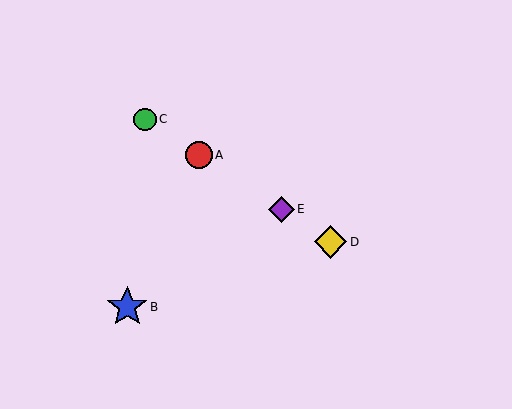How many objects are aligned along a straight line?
4 objects (A, C, D, E) are aligned along a straight line.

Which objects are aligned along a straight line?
Objects A, C, D, E are aligned along a straight line.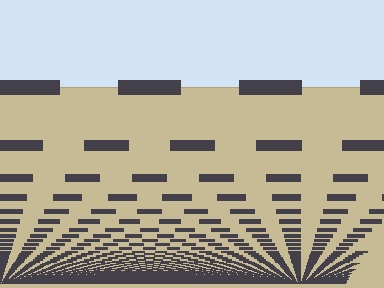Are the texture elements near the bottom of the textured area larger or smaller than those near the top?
Smaller. The gradient is inverted — elements near the bottom are smaller and denser.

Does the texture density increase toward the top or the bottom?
Density increases toward the bottom.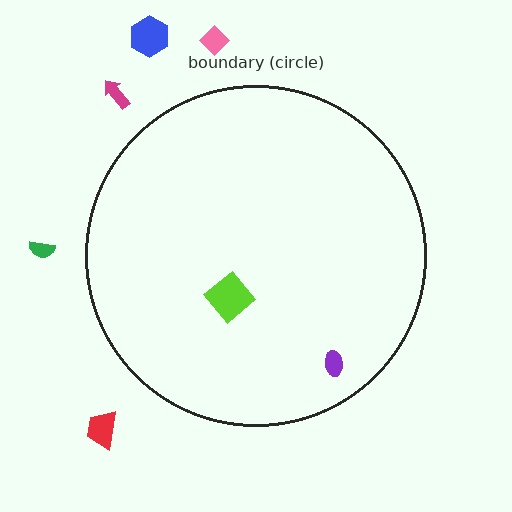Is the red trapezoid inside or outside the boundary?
Outside.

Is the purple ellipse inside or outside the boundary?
Inside.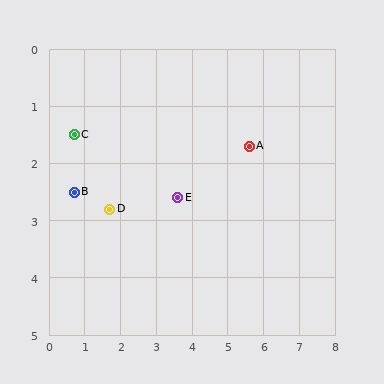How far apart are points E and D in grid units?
Points E and D are about 1.9 grid units apart.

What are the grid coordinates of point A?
Point A is at approximately (5.6, 1.7).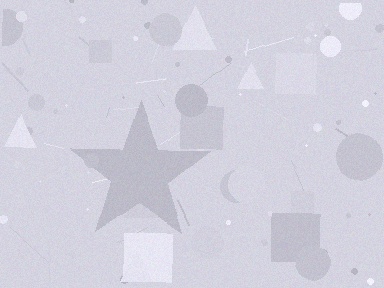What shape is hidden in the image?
A star is hidden in the image.